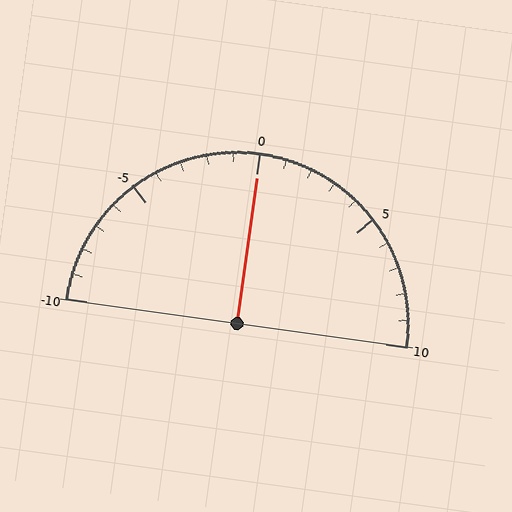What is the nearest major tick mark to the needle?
The nearest major tick mark is 0.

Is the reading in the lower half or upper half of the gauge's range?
The reading is in the upper half of the range (-10 to 10).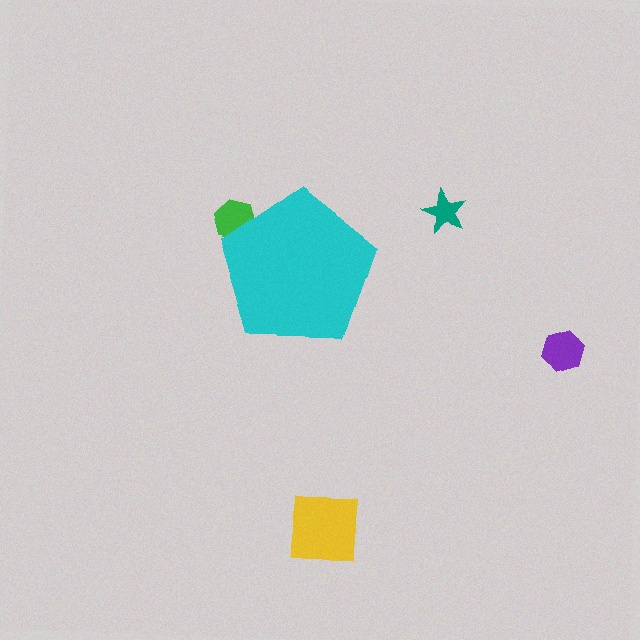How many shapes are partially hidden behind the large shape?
1 shape is partially hidden.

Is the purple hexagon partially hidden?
No, the purple hexagon is fully visible.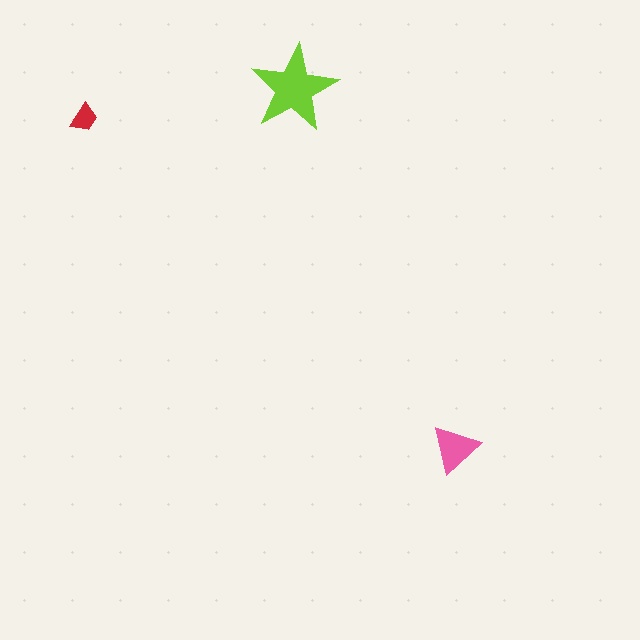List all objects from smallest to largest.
The red trapezoid, the pink triangle, the lime star.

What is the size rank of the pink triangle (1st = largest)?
2nd.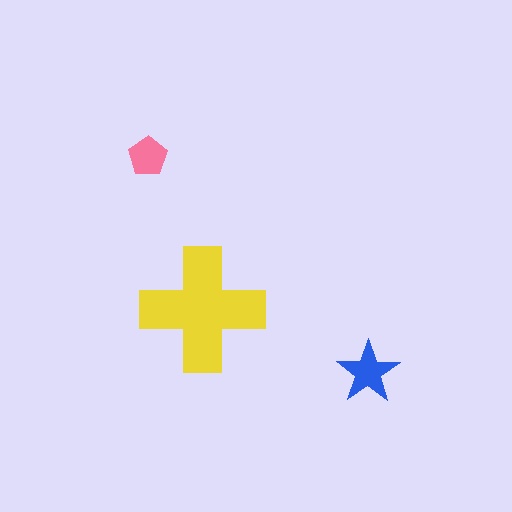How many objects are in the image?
There are 3 objects in the image.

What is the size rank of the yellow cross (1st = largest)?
1st.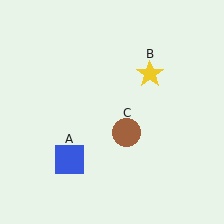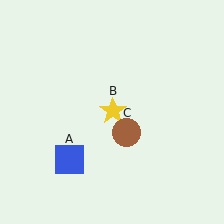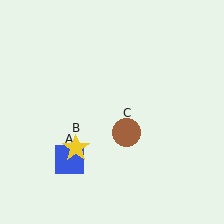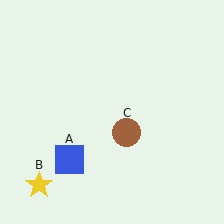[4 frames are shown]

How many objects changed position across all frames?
1 object changed position: yellow star (object B).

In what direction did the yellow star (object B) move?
The yellow star (object B) moved down and to the left.